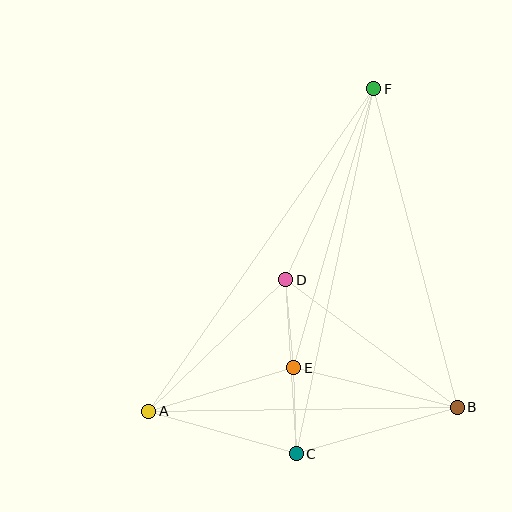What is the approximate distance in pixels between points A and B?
The distance between A and B is approximately 309 pixels.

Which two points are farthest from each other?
Points A and F are farthest from each other.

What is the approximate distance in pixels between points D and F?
The distance between D and F is approximately 210 pixels.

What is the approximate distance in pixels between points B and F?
The distance between B and F is approximately 329 pixels.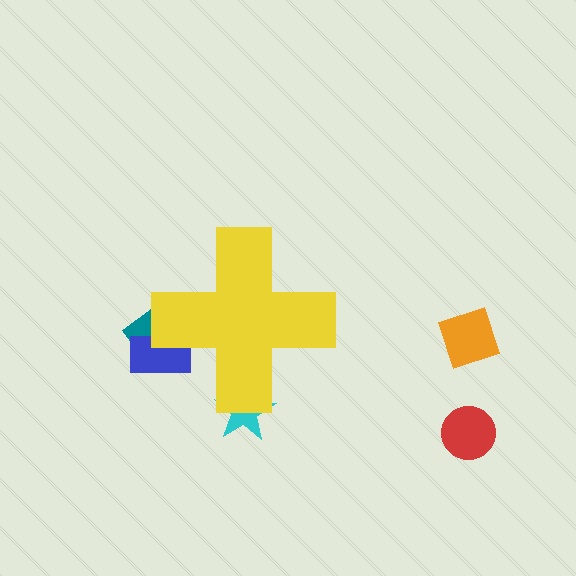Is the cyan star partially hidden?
Yes, the cyan star is partially hidden behind the yellow cross.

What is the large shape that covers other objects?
A yellow cross.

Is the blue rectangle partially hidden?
Yes, the blue rectangle is partially hidden behind the yellow cross.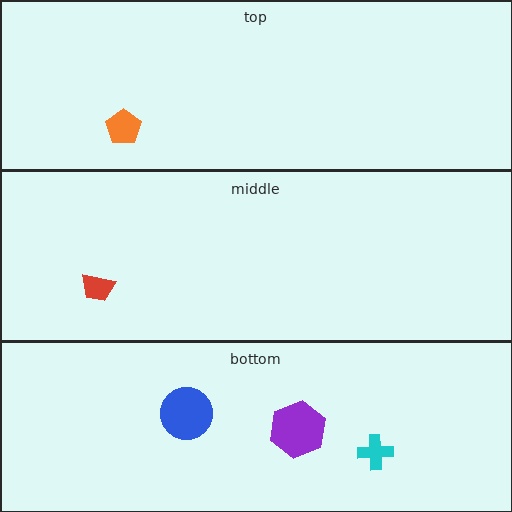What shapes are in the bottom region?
The cyan cross, the purple hexagon, the blue circle.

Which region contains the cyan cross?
The bottom region.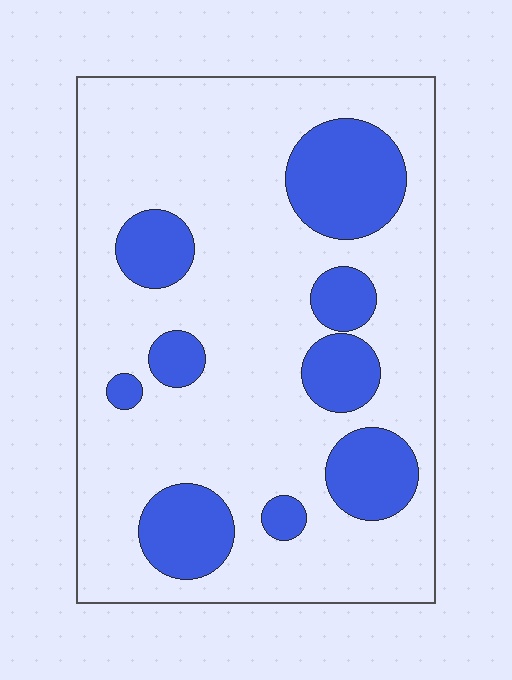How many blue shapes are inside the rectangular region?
9.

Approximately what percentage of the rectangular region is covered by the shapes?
Approximately 25%.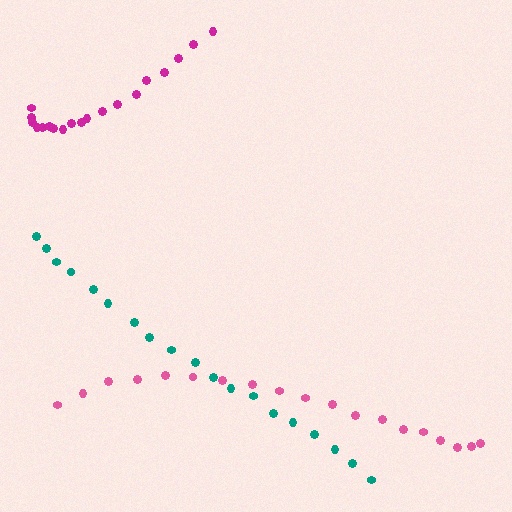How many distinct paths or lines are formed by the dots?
There are 3 distinct paths.